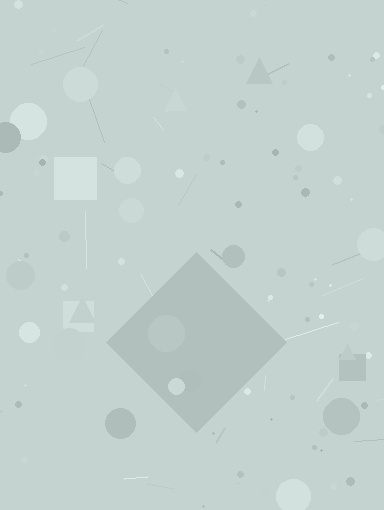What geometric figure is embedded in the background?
A diamond is embedded in the background.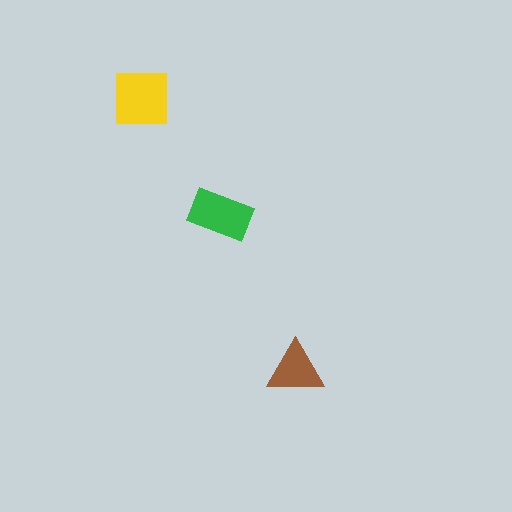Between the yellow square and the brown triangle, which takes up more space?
The yellow square.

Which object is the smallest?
The brown triangle.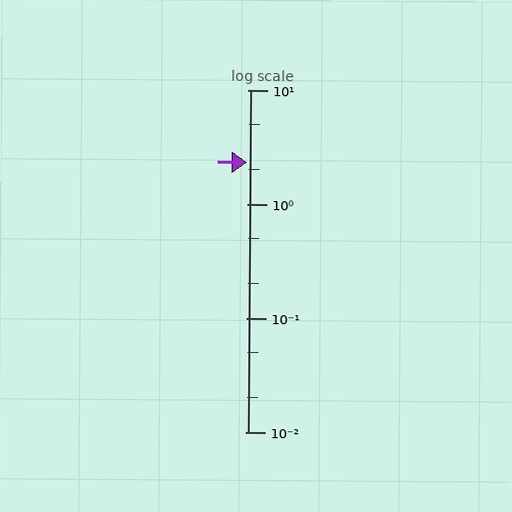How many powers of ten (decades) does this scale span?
The scale spans 3 decades, from 0.01 to 10.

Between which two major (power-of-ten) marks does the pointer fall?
The pointer is between 1 and 10.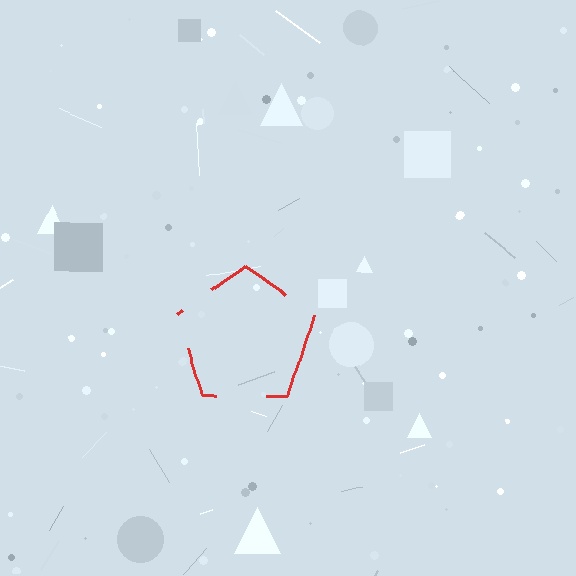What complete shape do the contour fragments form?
The contour fragments form a pentagon.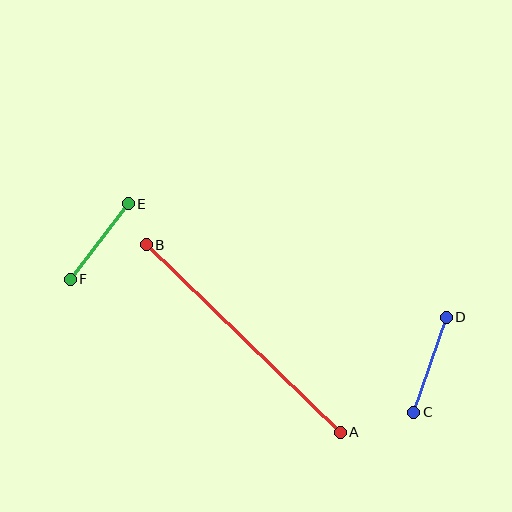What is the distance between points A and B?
The distance is approximately 269 pixels.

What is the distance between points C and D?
The distance is approximately 100 pixels.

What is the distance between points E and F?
The distance is approximately 95 pixels.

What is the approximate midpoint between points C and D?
The midpoint is at approximately (430, 365) pixels.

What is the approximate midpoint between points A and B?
The midpoint is at approximately (243, 339) pixels.